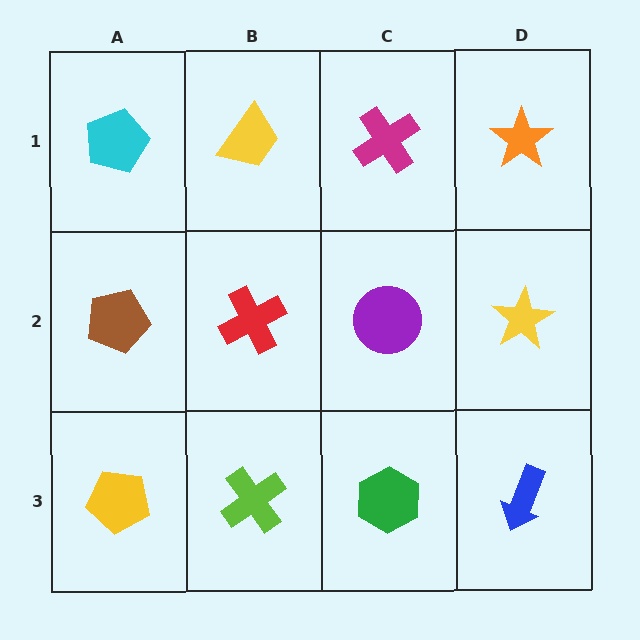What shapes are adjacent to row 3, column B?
A red cross (row 2, column B), a yellow pentagon (row 3, column A), a green hexagon (row 3, column C).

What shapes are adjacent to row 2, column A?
A cyan pentagon (row 1, column A), a yellow pentagon (row 3, column A), a red cross (row 2, column B).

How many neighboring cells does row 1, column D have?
2.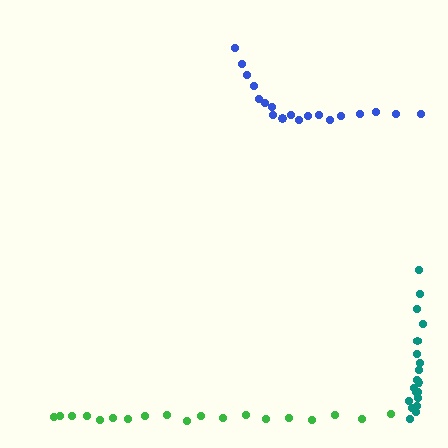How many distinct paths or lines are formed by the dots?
There are 3 distinct paths.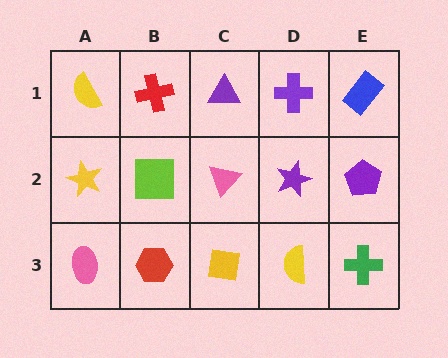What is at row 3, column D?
A yellow semicircle.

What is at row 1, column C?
A purple triangle.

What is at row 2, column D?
A purple star.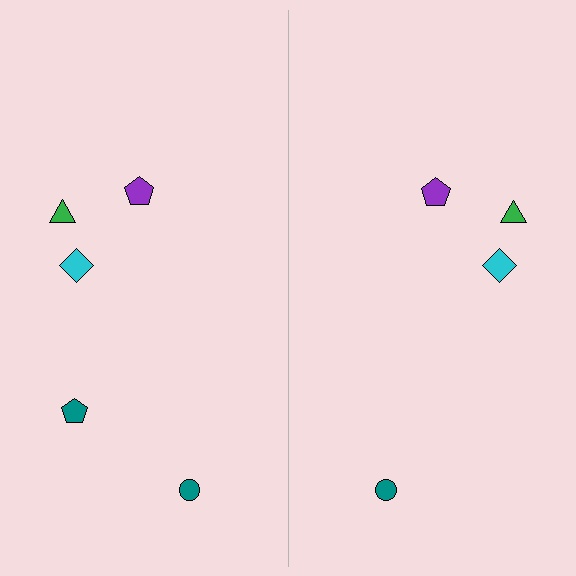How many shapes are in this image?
There are 9 shapes in this image.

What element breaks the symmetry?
A teal pentagon is missing from the right side.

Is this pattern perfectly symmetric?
No, the pattern is not perfectly symmetric. A teal pentagon is missing from the right side.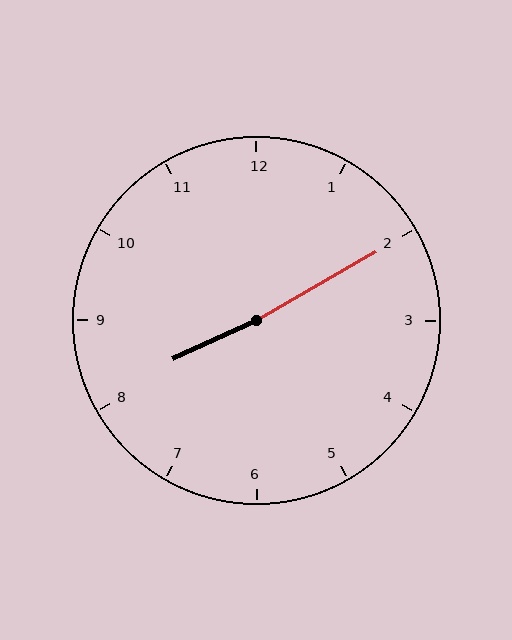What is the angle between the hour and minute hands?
Approximately 175 degrees.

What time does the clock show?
8:10.